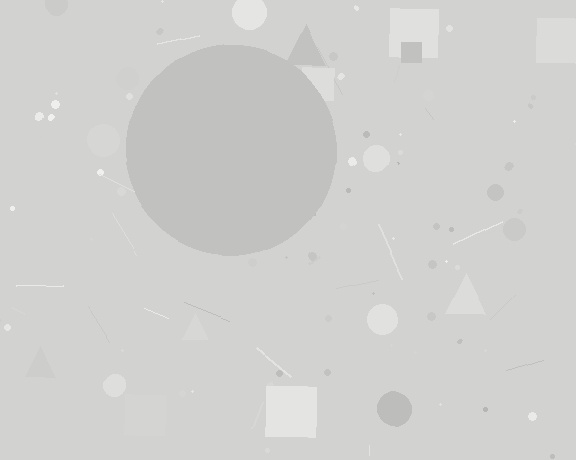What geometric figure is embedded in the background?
A circle is embedded in the background.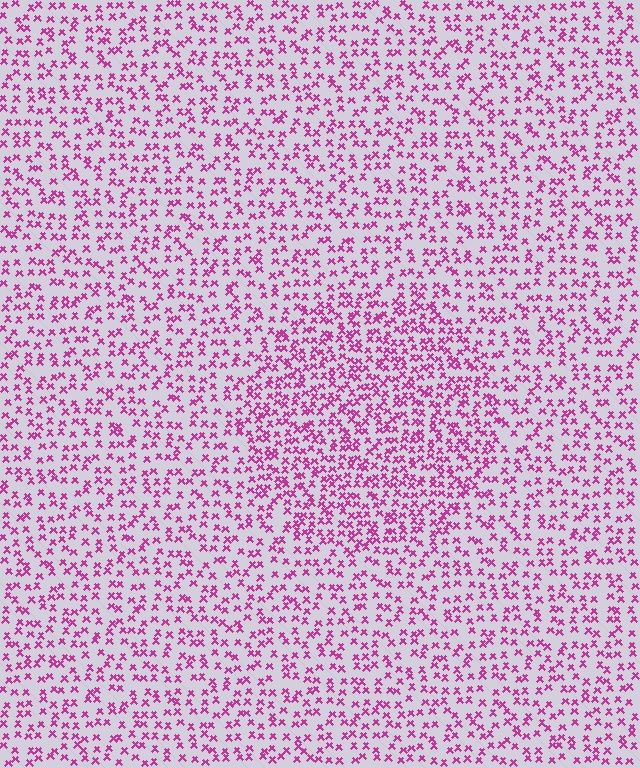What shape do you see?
I see a circle.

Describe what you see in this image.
The image contains small magenta elements arranged at two different densities. A circle-shaped region is visible where the elements are more densely packed than the surrounding area.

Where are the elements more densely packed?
The elements are more densely packed inside the circle boundary.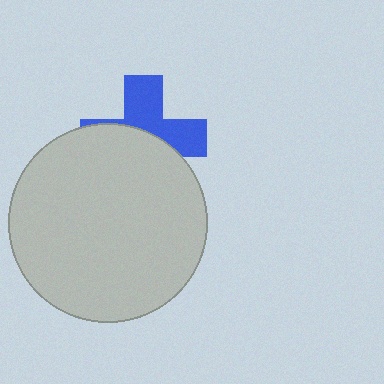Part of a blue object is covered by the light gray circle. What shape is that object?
It is a cross.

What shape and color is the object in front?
The object in front is a light gray circle.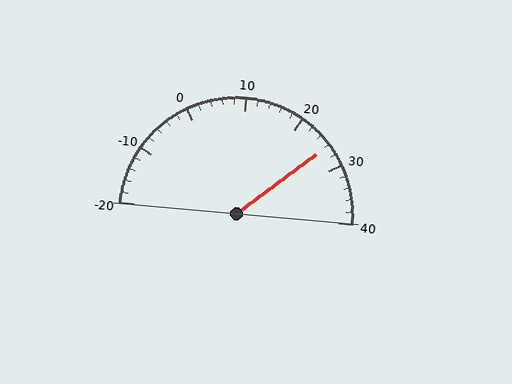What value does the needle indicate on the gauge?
The needle indicates approximately 26.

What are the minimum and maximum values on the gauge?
The gauge ranges from -20 to 40.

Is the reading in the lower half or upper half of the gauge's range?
The reading is in the upper half of the range (-20 to 40).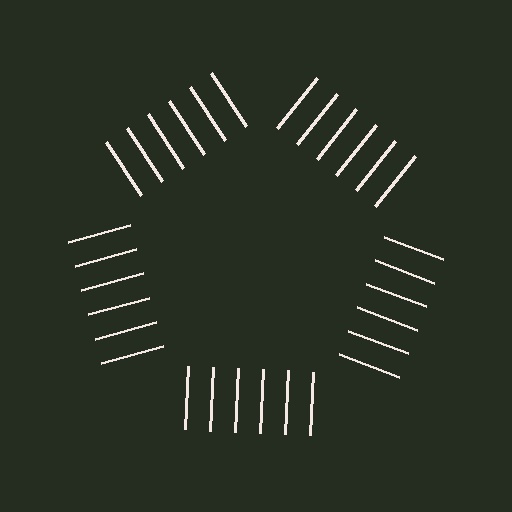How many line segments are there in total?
30 — 6 along each of the 5 edges.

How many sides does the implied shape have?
5 sides — the line-ends trace a pentagon.